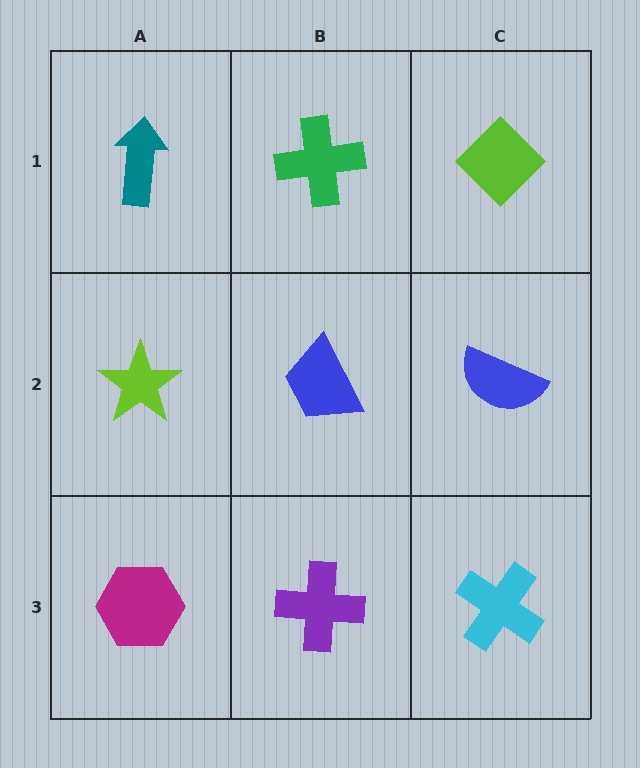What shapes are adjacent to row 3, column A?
A lime star (row 2, column A), a purple cross (row 3, column B).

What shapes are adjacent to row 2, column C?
A lime diamond (row 1, column C), a cyan cross (row 3, column C), a blue trapezoid (row 2, column B).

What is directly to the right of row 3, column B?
A cyan cross.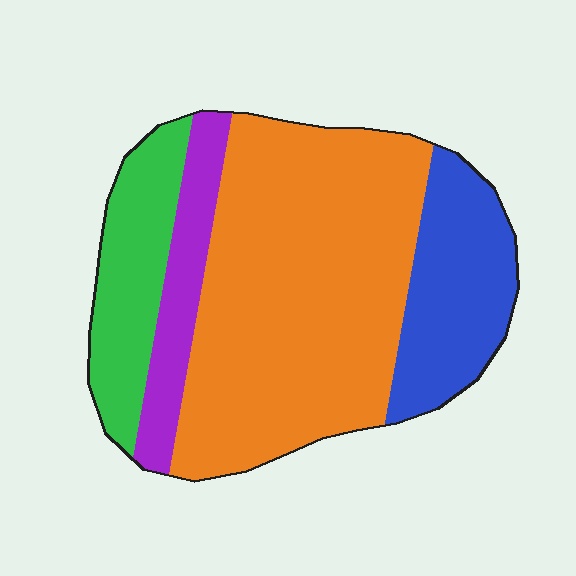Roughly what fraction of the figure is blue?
Blue takes up about one fifth (1/5) of the figure.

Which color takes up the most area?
Orange, at roughly 55%.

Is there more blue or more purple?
Blue.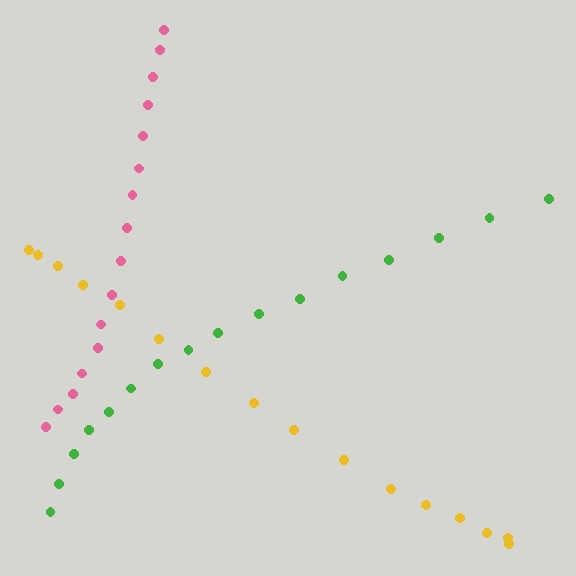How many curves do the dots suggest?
There are 3 distinct paths.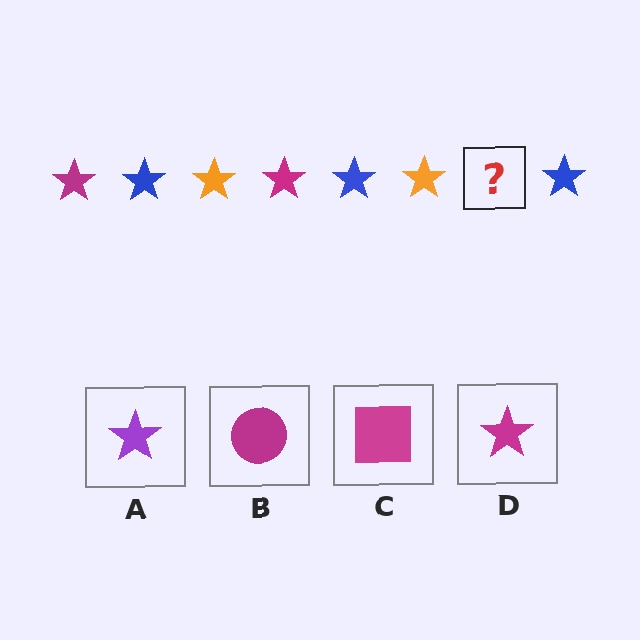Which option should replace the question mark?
Option D.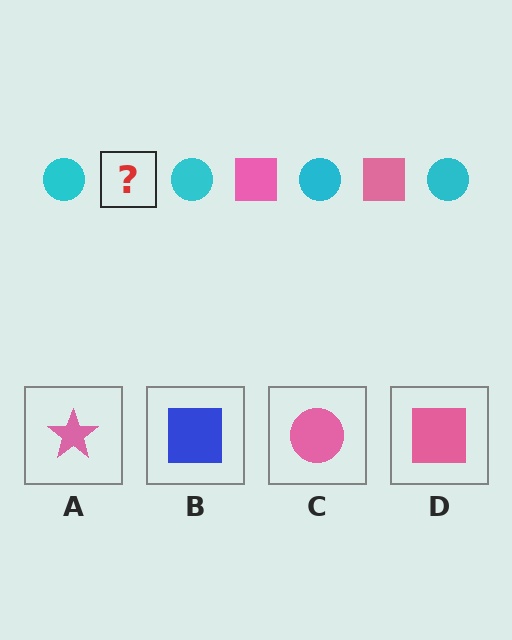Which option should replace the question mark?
Option D.